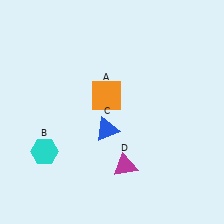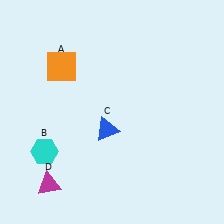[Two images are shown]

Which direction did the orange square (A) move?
The orange square (A) moved left.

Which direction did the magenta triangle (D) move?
The magenta triangle (D) moved left.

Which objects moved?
The objects that moved are: the orange square (A), the magenta triangle (D).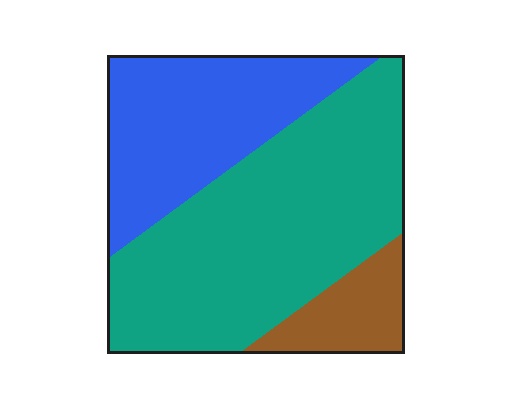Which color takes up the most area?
Teal, at roughly 55%.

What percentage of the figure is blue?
Blue takes up between a sixth and a third of the figure.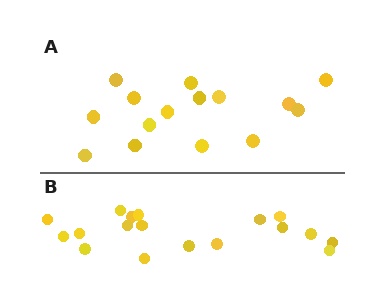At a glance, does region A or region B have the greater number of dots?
Region B (the bottom region) has more dots.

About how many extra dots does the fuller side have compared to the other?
Region B has just a few more — roughly 2 or 3 more dots than region A.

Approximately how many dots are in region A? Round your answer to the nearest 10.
About 20 dots. (The exact count is 15, which rounds to 20.)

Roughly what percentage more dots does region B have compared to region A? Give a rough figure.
About 20% more.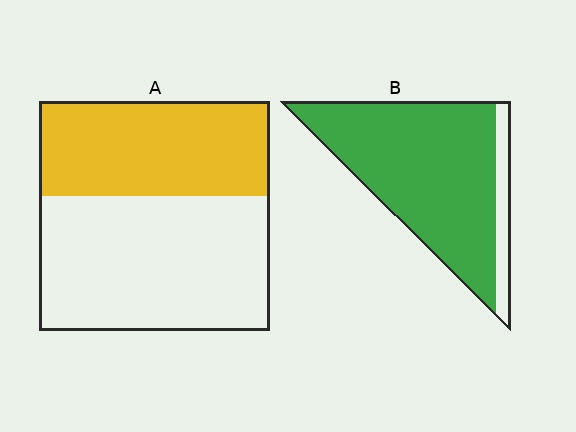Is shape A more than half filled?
No.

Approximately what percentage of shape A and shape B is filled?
A is approximately 40% and B is approximately 85%.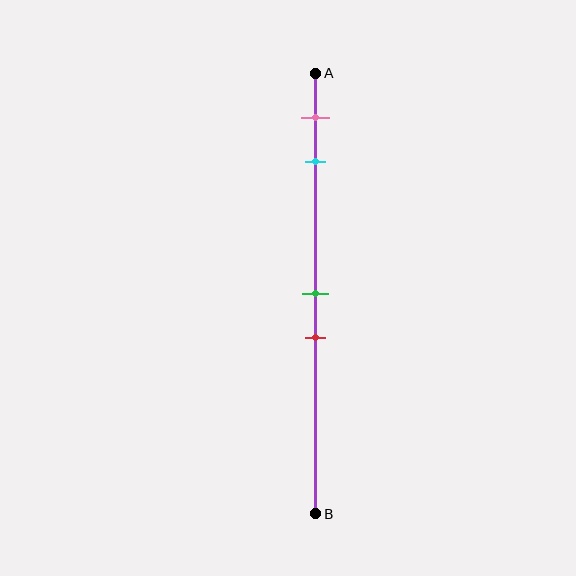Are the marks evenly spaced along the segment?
No, the marks are not evenly spaced.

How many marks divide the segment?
There are 4 marks dividing the segment.